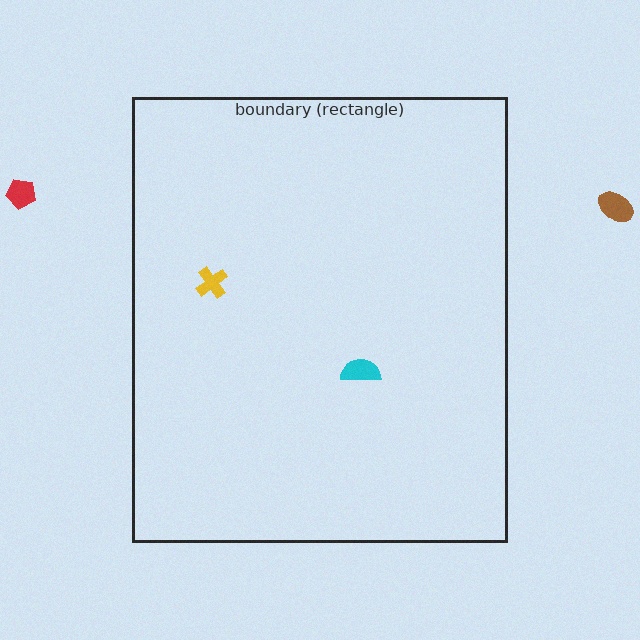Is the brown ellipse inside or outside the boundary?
Outside.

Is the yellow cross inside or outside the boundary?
Inside.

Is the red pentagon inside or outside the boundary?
Outside.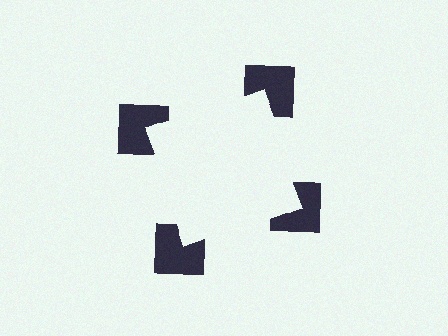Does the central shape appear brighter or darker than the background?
It typically appears slightly brighter than the background, even though no actual brightness change is drawn.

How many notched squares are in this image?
There are 4 — one at each vertex of the illusory square.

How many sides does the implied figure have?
4 sides.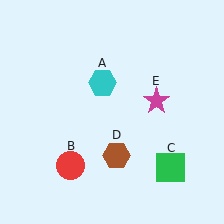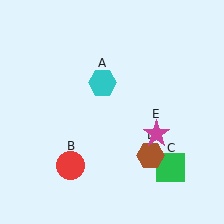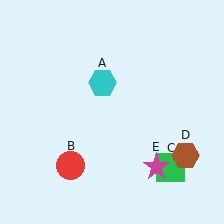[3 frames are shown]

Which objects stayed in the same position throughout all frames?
Cyan hexagon (object A) and red circle (object B) and green square (object C) remained stationary.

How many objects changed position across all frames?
2 objects changed position: brown hexagon (object D), magenta star (object E).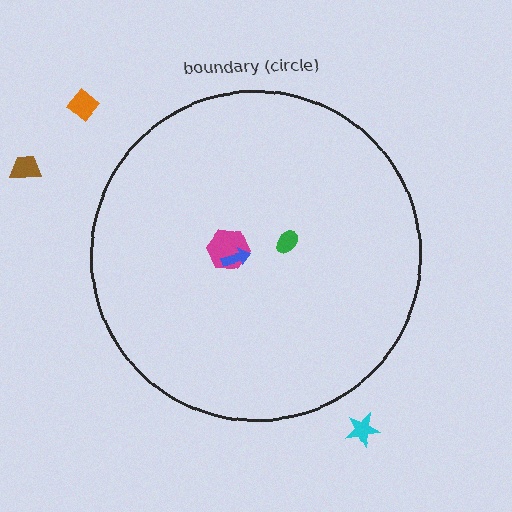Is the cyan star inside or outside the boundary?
Outside.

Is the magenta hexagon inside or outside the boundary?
Inside.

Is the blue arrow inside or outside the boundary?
Inside.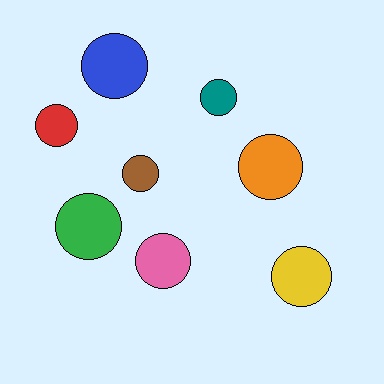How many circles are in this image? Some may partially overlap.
There are 8 circles.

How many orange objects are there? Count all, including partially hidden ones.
There is 1 orange object.